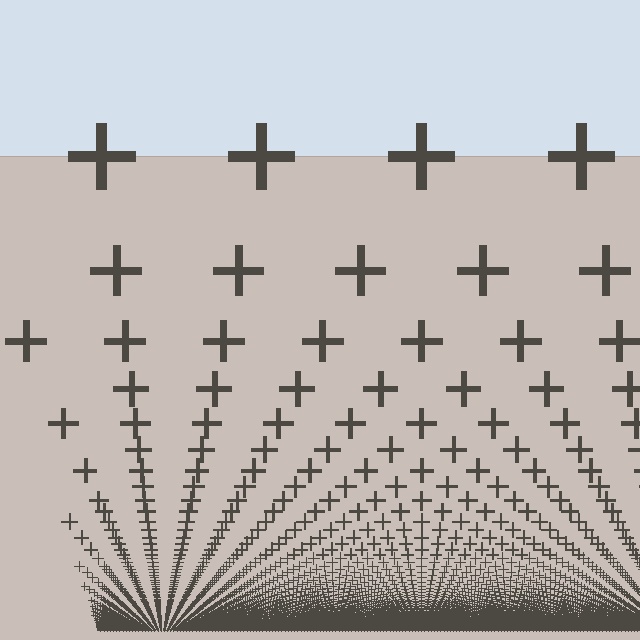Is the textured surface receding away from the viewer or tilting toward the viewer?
The surface appears to tilt toward the viewer. Texture elements get larger and sparser toward the top.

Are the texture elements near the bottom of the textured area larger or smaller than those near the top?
Smaller. The gradient is inverted — elements near the bottom are smaller and denser.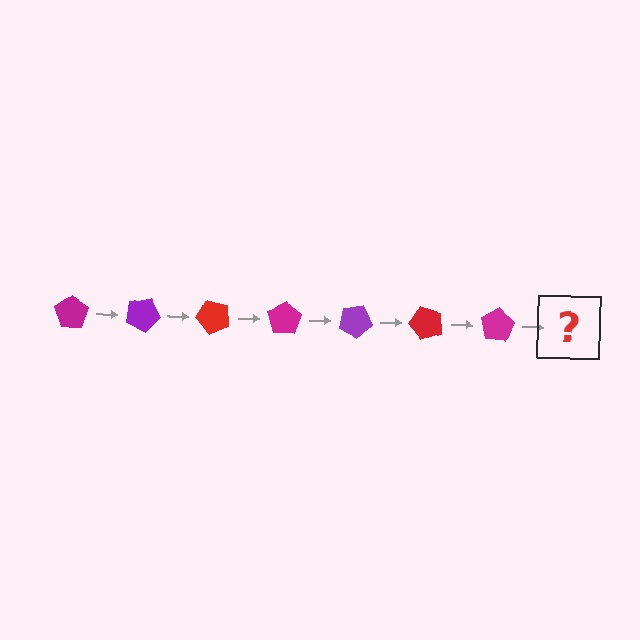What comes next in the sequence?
The next element should be a purple pentagon, rotated 175 degrees from the start.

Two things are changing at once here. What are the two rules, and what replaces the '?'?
The two rules are that it rotates 25 degrees each step and the color cycles through magenta, purple, and red. The '?' should be a purple pentagon, rotated 175 degrees from the start.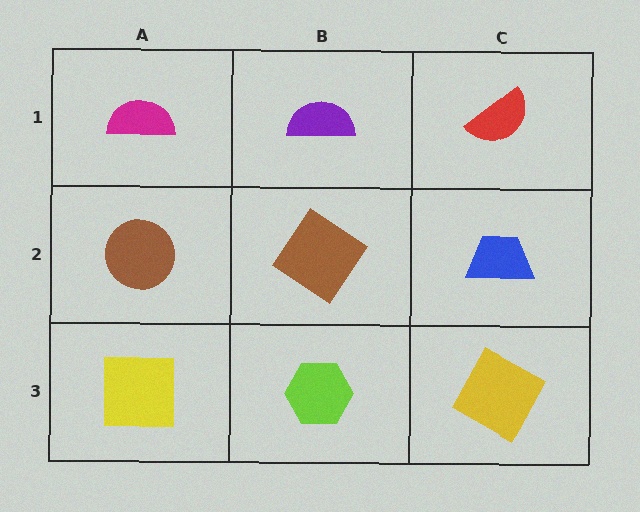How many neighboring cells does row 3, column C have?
2.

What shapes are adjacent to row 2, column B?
A purple semicircle (row 1, column B), a lime hexagon (row 3, column B), a brown circle (row 2, column A), a blue trapezoid (row 2, column C).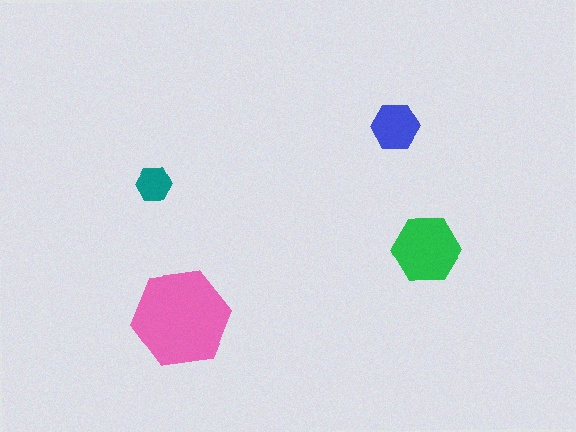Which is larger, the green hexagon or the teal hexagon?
The green one.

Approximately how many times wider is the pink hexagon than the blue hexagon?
About 2 times wider.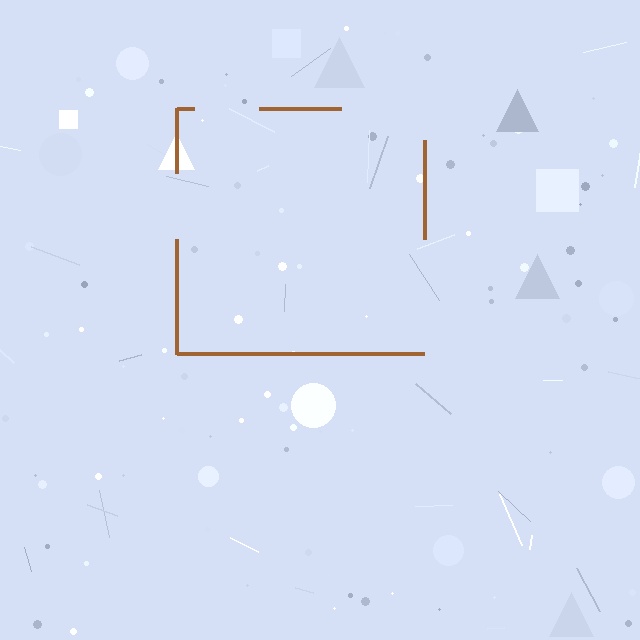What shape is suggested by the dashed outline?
The dashed outline suggests a square.